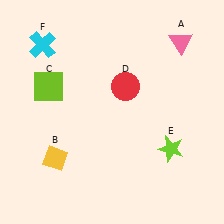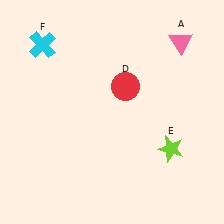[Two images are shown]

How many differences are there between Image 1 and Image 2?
There are 2 differences between the two images.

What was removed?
The yellow diamond (B), the lime square (C) were removed in Image 2.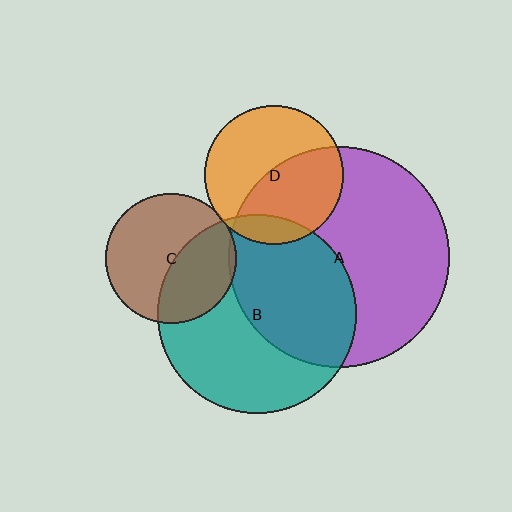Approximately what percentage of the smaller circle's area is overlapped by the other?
Approximately 5%.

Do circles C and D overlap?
Yes.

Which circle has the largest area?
Circle A (purple).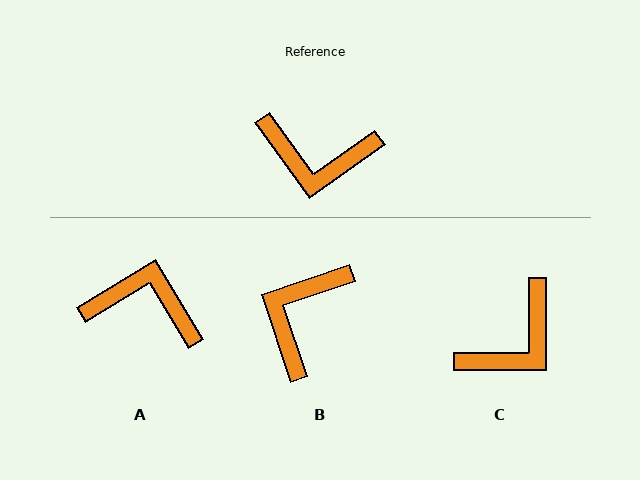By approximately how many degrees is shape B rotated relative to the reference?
Approximately 107 degrees clockwise.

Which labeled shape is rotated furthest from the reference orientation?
A, about 176 degrees away.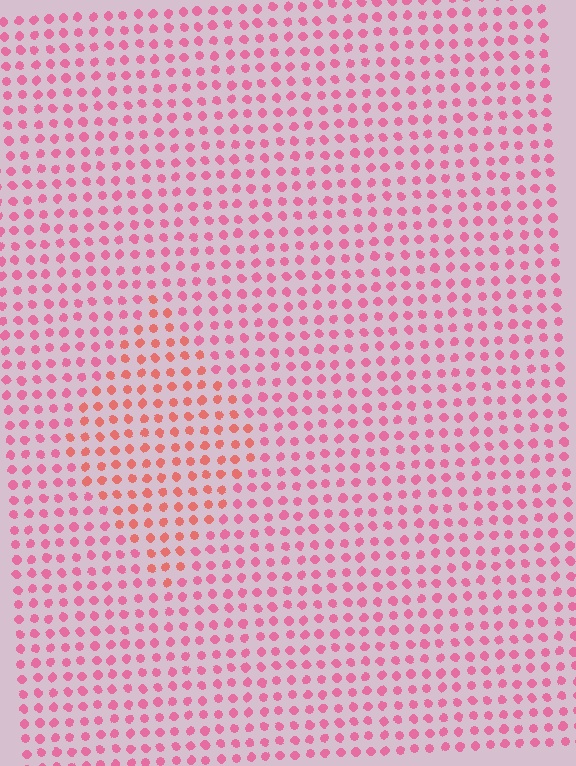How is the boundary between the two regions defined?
The boundary is defined purely by a slight shift in hue (about 28 degrees). Spacing, size, and orientation are identical on both sides.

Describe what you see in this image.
The image is filled with small pink elements in a uniform arrangement. A diamond-shaped region is visible where the elements are tinted to a slightly different hue, forming a subtle color boundary.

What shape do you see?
I see a diamond.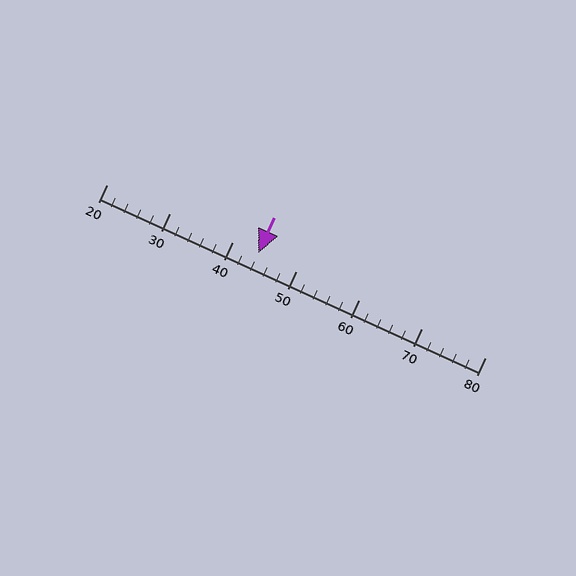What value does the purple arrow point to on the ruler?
The purple arrow points to approximately 44.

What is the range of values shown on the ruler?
The ruler shows values from 20 to 80.